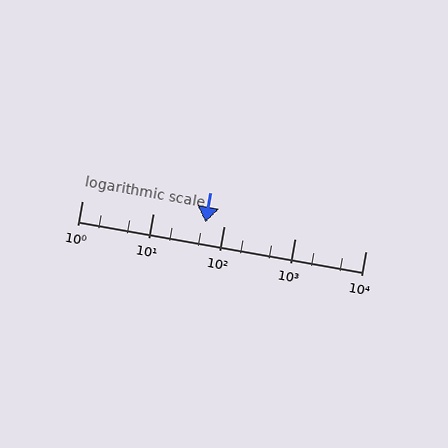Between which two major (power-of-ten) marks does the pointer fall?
The pointer is between 10 and 100.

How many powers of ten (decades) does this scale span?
The scale spans 4 decades, from 1 to 10000.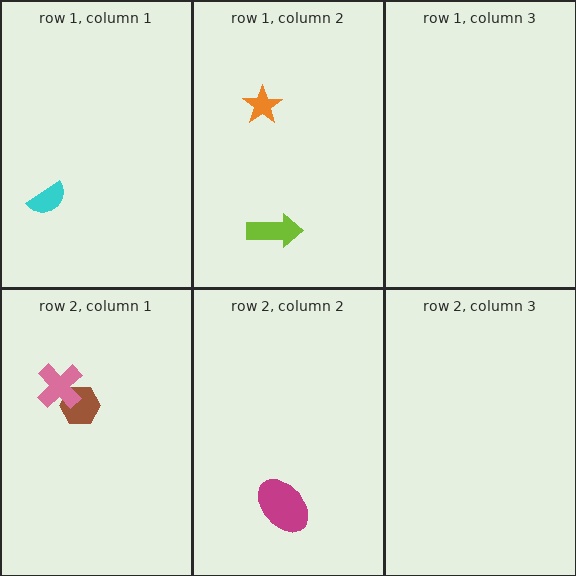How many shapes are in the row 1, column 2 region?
2.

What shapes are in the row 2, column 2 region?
The magenta ellipse.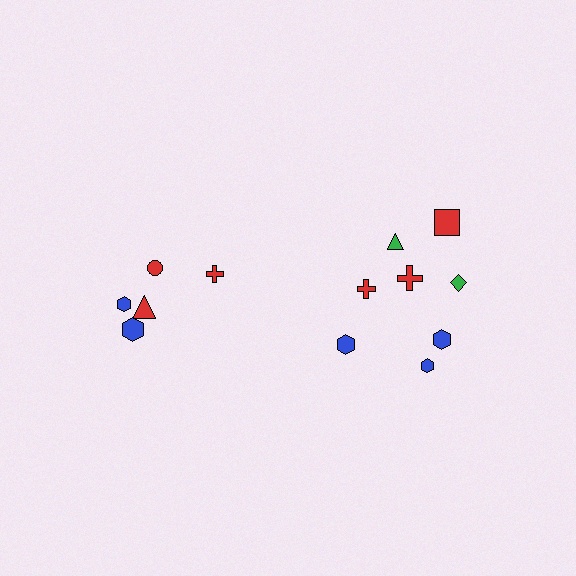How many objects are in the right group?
There are 8 objects.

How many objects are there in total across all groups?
There are 13 objects.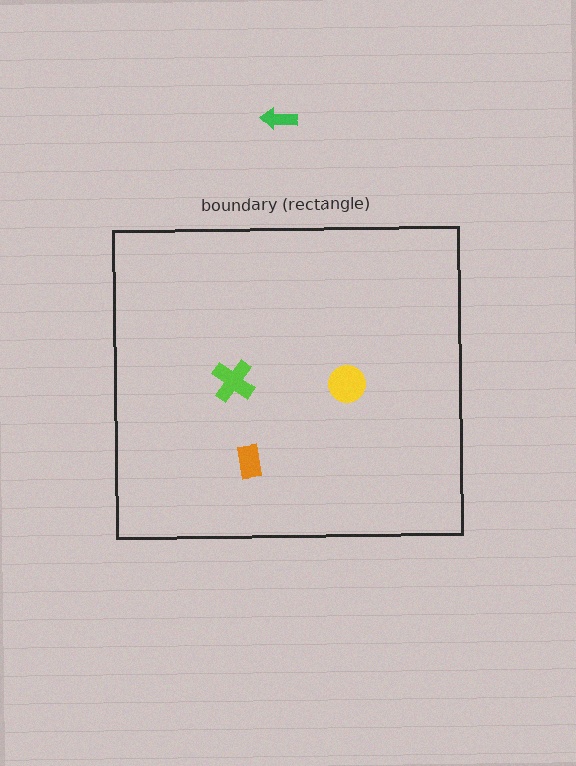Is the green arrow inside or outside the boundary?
Outside.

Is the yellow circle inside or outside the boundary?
Inside.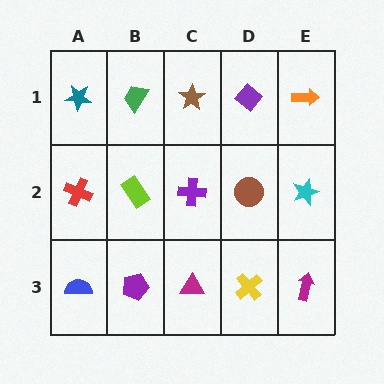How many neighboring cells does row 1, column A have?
2.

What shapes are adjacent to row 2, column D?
A purple diamond (row 1, column D), a yellow cross (row 3, column D), a purple cross (row 2, column C), a cyan star (row 2, column E).